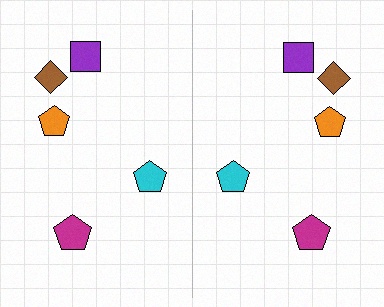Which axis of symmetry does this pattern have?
The pattern has a vertical axis of symmetry running through the center of the image.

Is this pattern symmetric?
Yes, this pattern has bilateral (reflection) symmetry.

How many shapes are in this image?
There are 10 shapes in this image.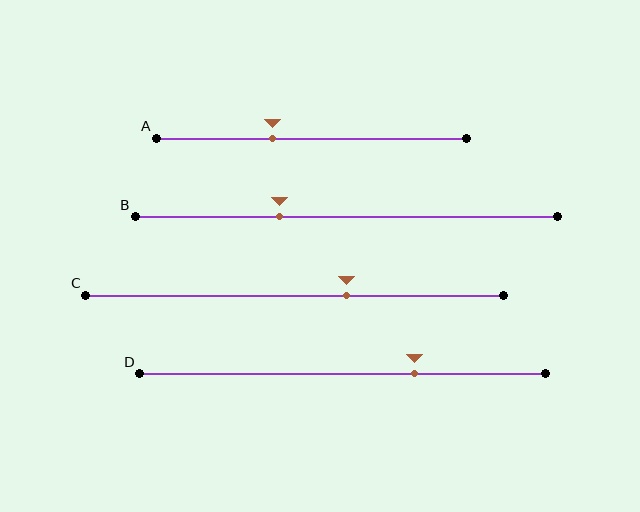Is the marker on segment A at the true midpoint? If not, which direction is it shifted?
No, the marker on segment A is shifted to the left by about 12% of the segment length.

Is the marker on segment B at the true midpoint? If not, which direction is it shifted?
No, the marker on segment B is shifted to the left by about 16% of the segment length.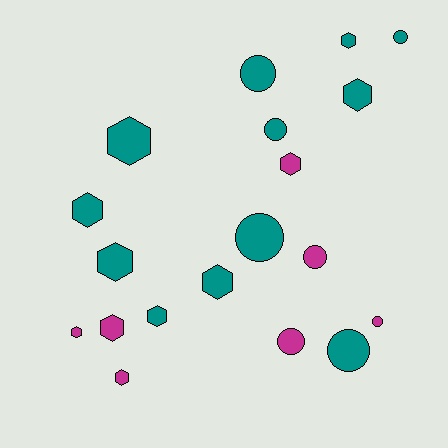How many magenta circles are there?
There are 3 magenta circles.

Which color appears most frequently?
Teal, with 12 objects.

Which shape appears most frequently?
Hexagon, with 11 objects.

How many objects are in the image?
There are 19 objects.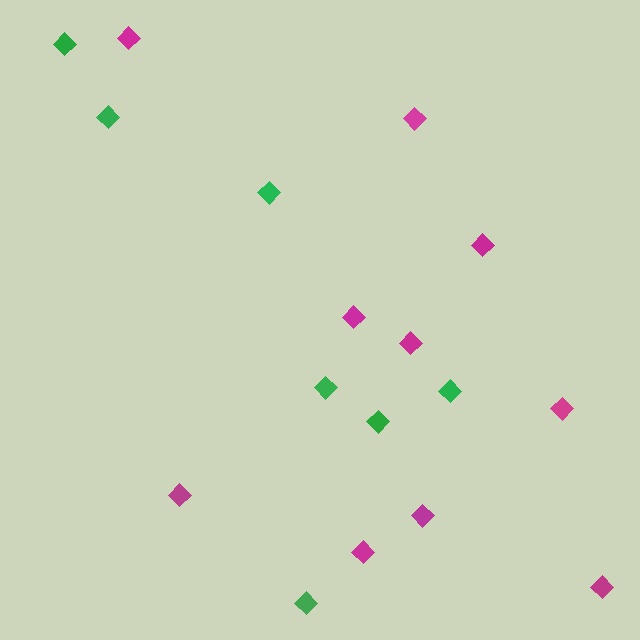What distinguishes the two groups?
There are 2 groups: one group of magenta diamonds (10) and one group of green diamonds (7).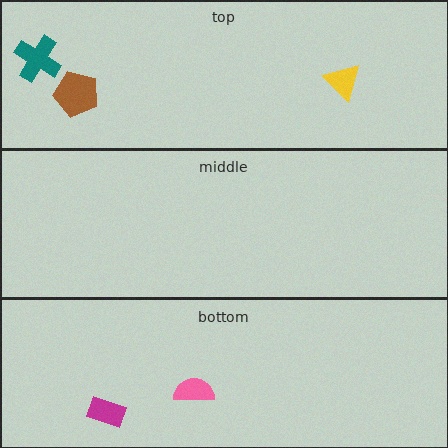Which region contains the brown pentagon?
The top region.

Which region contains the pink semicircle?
The bottom region.